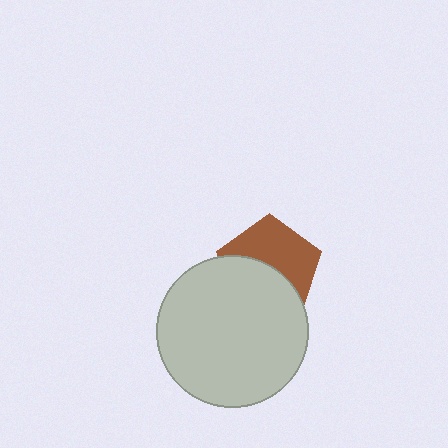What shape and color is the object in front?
The object in front is a light gray circle.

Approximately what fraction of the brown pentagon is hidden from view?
Roughly 48% of the brown pentagon is hidden behind the light gray circle.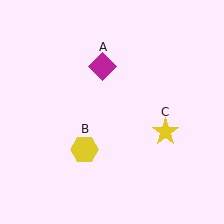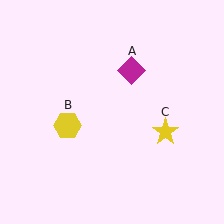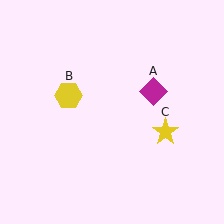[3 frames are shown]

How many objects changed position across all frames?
2 objects changed position: magenta diamond (object A), yellow hexagon (object B).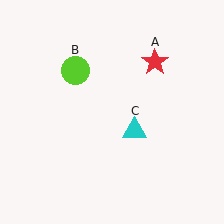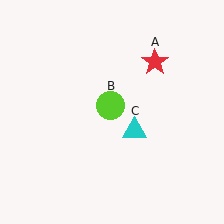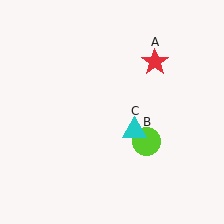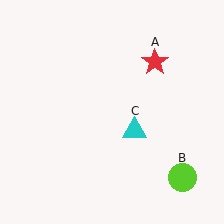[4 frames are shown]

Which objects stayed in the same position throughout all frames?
Red star (object A) and cyan triangle (object C) remained stationary.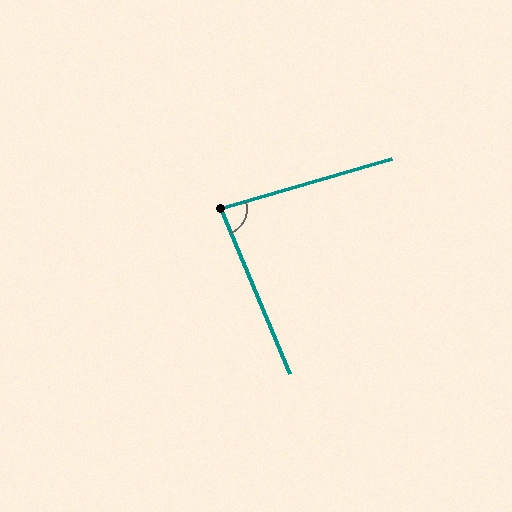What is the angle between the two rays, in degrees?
Approximately 84 degrees.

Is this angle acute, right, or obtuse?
It is acute.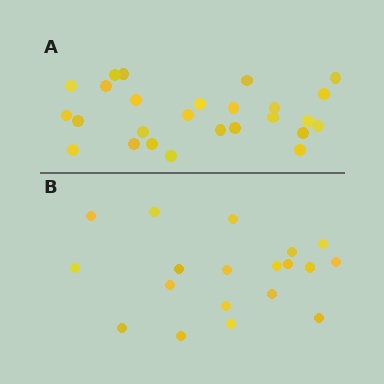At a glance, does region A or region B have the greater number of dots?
Region A (the top region) has more dots.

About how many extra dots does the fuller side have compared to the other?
Region A has roughly 8 or so more dots than region B.